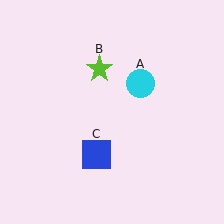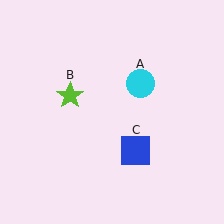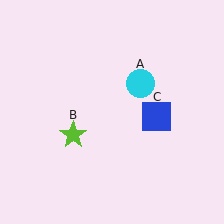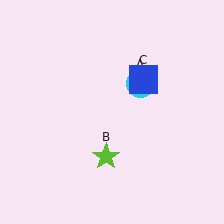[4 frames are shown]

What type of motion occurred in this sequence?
The lime star (object B), blue square (object C) rotated counterclockwise around the center of the scene.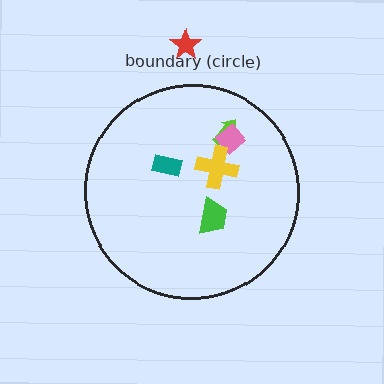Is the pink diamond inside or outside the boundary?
Inside.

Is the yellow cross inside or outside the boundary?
Inside.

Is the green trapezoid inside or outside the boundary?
Inside.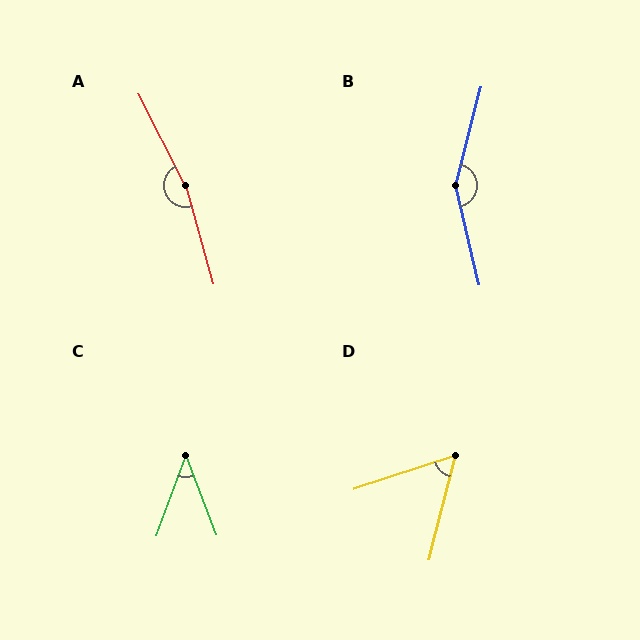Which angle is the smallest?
C, at approximately 41 degrees.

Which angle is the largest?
A, at approximately 169 degrees.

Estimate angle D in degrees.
Approximately 57 degrees.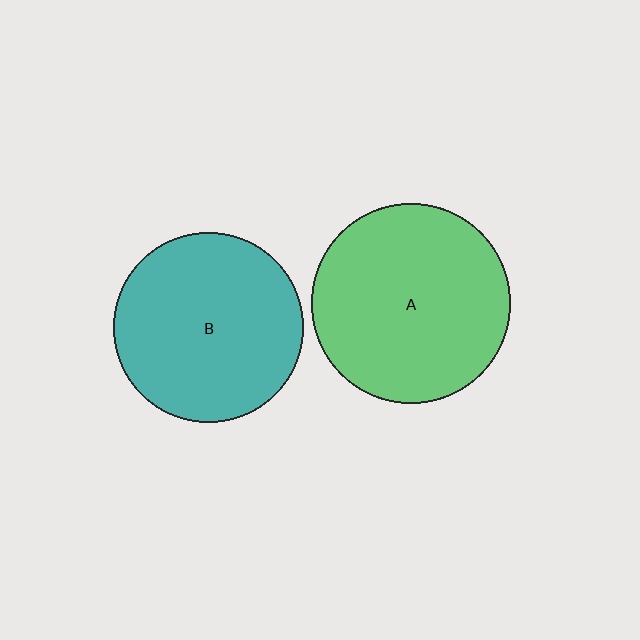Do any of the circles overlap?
No, none of the circles overlap.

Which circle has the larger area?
Circle A (green).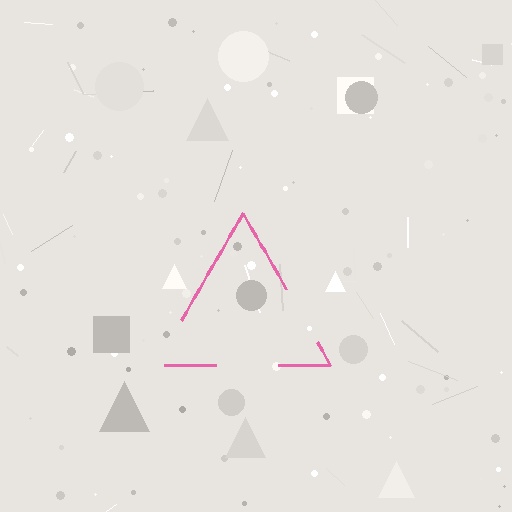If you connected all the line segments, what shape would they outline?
They would outline a triangle.